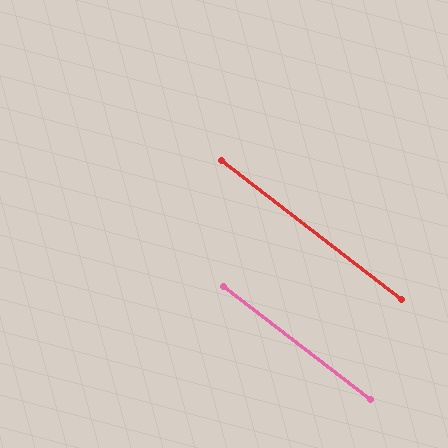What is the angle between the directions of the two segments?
Approximately 0 degrees.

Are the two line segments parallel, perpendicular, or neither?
Parallel — their directions differ by only 0.1°.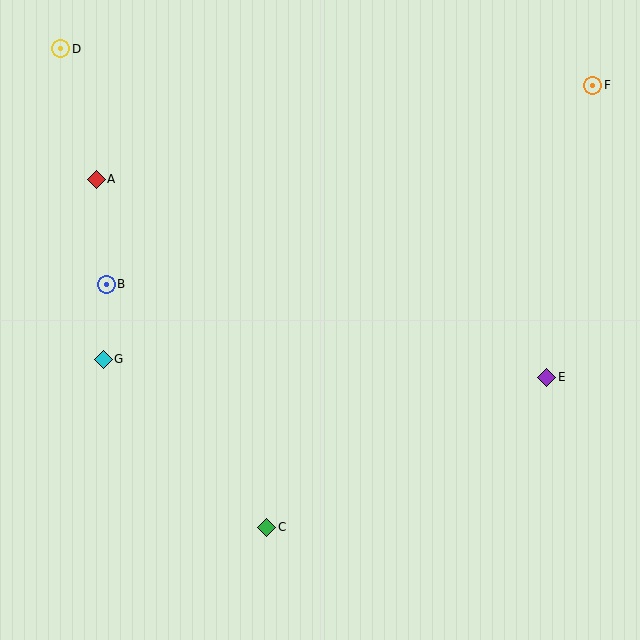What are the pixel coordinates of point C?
Point C is at (267, 527).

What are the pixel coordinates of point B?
Point B is at (106, 284).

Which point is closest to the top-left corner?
Point D is closest to the top-left corner.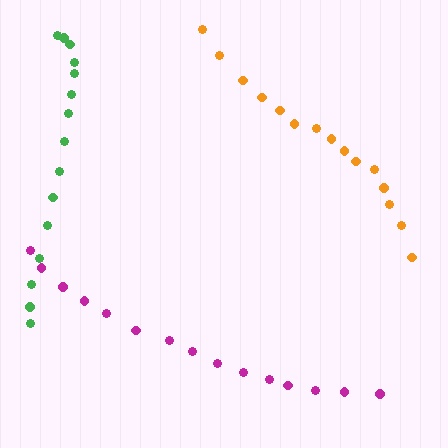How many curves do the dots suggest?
There are 3 distinct paths.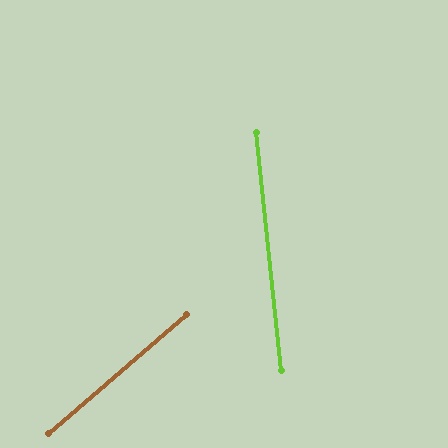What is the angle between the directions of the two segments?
Approximately 55 degrees.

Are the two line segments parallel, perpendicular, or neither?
Neither parallel nor perpendicular — they differ by about 55°.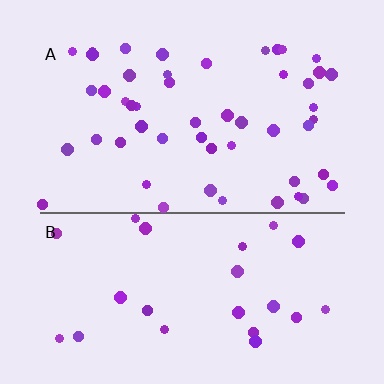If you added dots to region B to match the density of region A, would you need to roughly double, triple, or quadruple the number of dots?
Approximately double.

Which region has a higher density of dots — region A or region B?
A (the top).